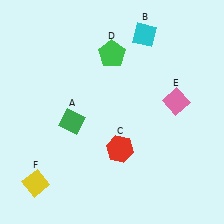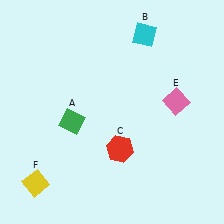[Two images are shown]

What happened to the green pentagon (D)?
The green pentagon (D) was removed in Image 2. It was in the top-left area of Image 1.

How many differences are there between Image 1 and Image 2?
There is 1 difference between the two images.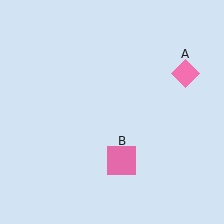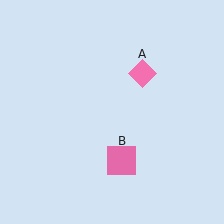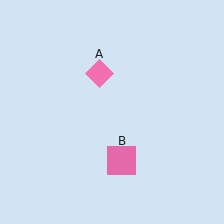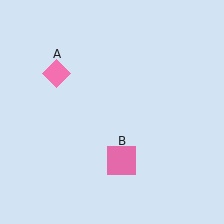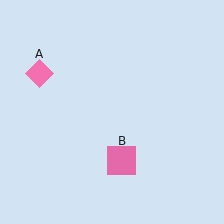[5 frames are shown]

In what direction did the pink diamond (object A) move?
The pink diamond (object A) moved left.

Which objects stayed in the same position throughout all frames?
Pink square (object B) remained stationary.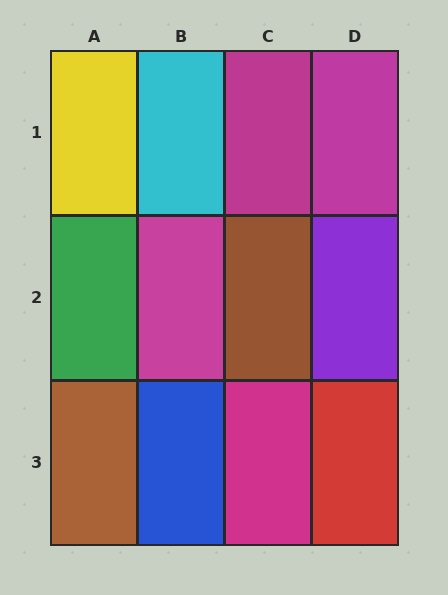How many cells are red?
1 cell is red.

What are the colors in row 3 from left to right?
Brown, blue, magenta, red.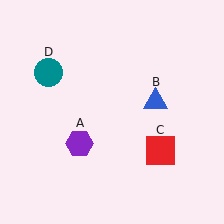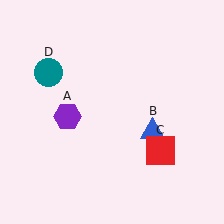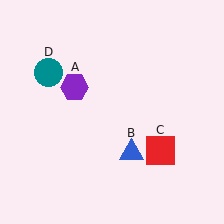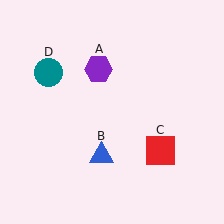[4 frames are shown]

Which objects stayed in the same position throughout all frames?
Red square (object C) and teal circle (object D) remained stationary.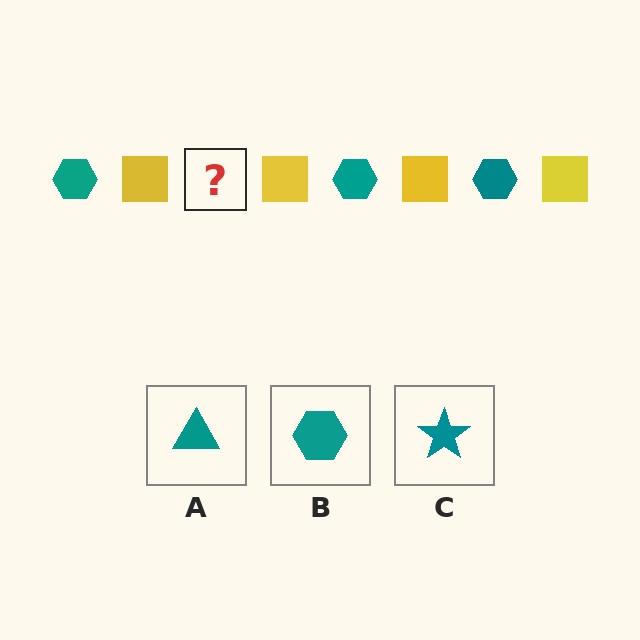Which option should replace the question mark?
Option B.